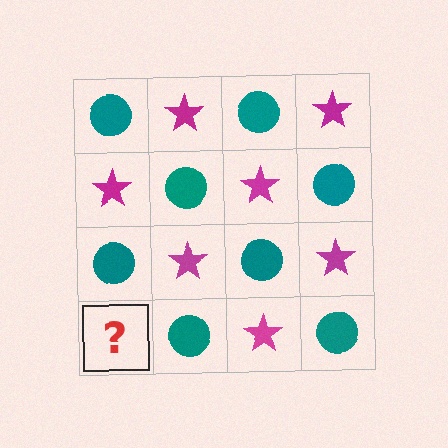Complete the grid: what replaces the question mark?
The question mark should be replaced with a magenta star.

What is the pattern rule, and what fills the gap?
The rule is that it alternates teal circle and magenta star in a checkerboard pattern. The gap should be filled with a magenta star.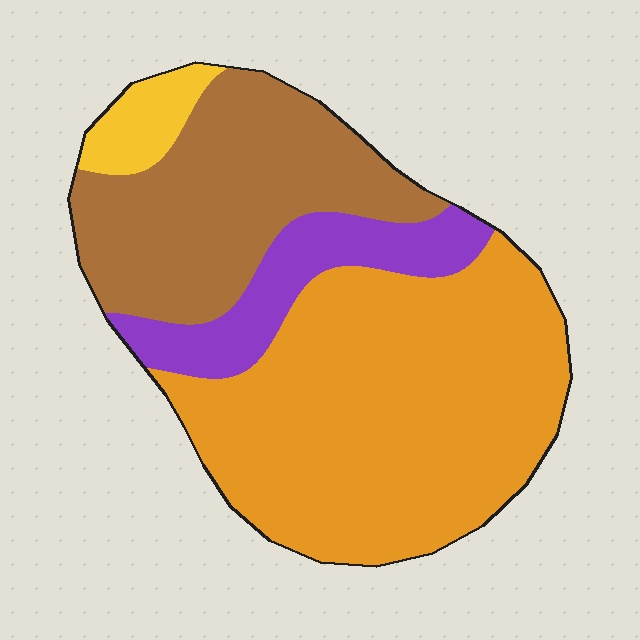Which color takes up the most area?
Orange, at roughly 50%.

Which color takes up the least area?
Yellow, at roughly 5%.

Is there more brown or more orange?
Orange.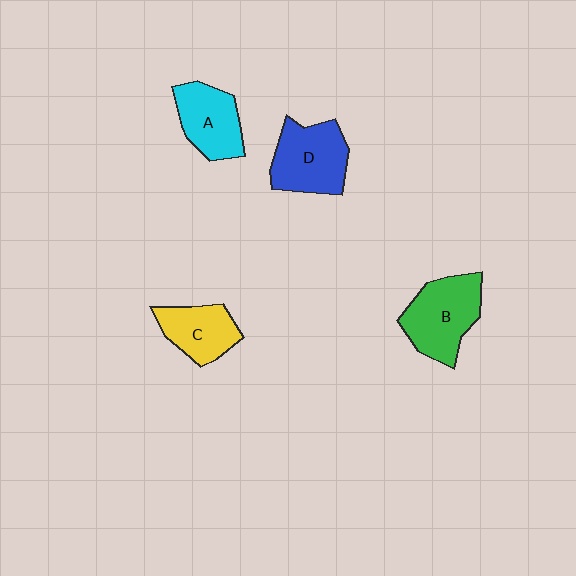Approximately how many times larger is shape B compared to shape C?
Approximately 1.4 times.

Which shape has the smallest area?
Shape C (yellow).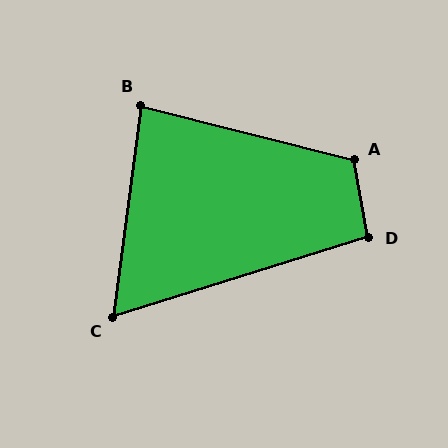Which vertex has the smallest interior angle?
C, at approximately 65 degrees.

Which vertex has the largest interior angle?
A, at approximately 115 degrees.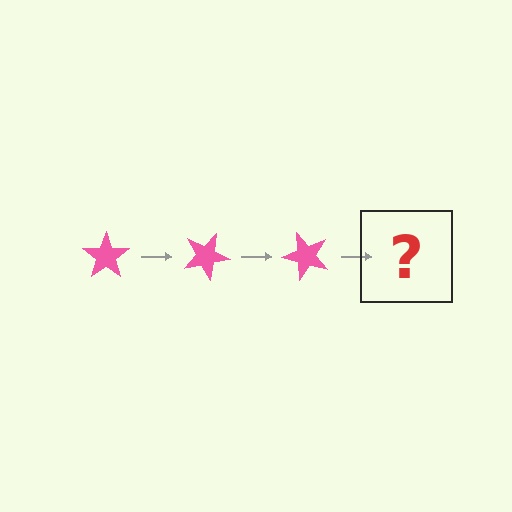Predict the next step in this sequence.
The next step is a pink star rotated 75 degrees.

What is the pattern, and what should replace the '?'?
The pattern is that the star rotates 25 degrees each step. The '?' should be a pink star rotated 75 degrees.